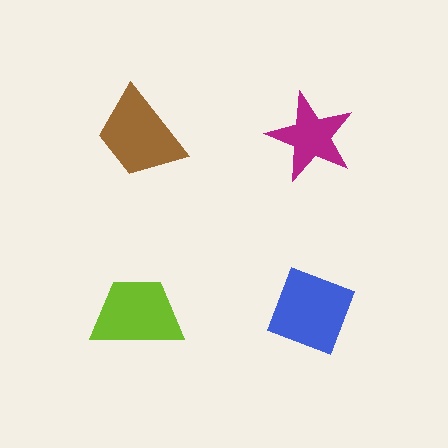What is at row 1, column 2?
A magenta star.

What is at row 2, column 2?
A blue diamond.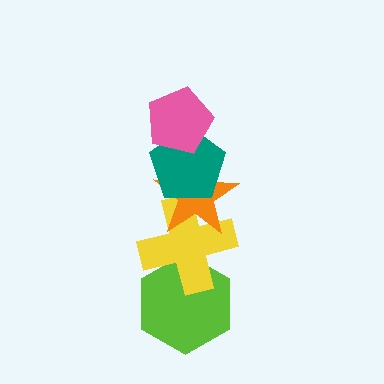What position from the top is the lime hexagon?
The lime hexagon is 5th from the top.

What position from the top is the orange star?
The orange star is 3rd from the top.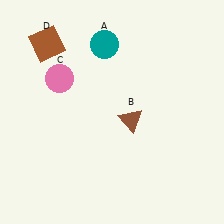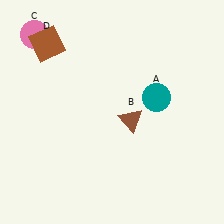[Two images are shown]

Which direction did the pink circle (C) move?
The pink circle (C) moved up.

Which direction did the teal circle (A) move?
The teal circle (A) moved down.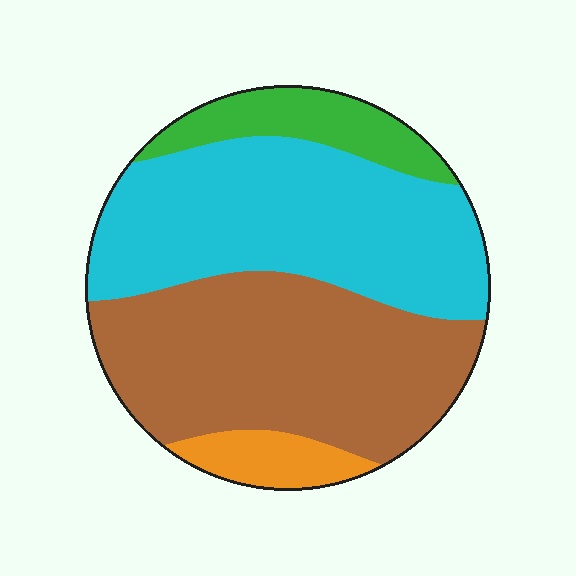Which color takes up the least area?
Orange, at roughly 5%.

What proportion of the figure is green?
Green covers about 10% of the figure.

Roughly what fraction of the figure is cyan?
Cyan covers about 40% of the figure.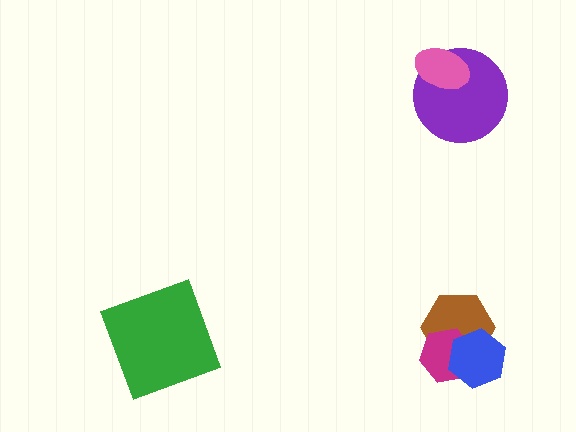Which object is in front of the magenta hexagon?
The blue hexagon is in front of the magenta hexagon.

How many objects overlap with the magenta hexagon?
2 objects overlap with the magenta hexagon.